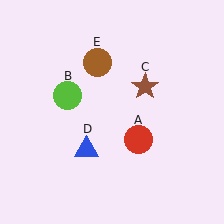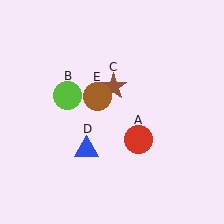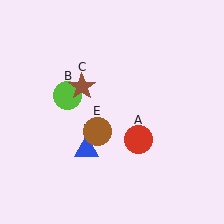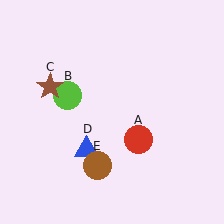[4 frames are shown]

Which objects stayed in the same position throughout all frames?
Red circle (object A) and lime circle (object B) and blue triangle (object D) remained stationary.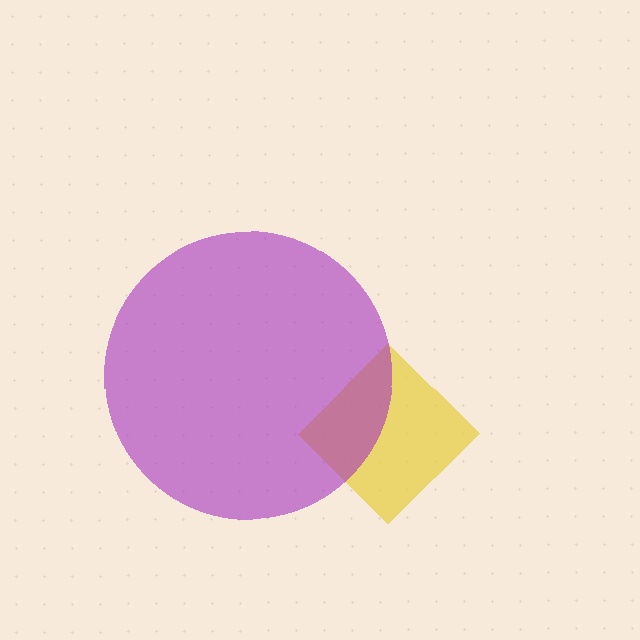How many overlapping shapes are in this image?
There are 2 overlapping shapes in the image.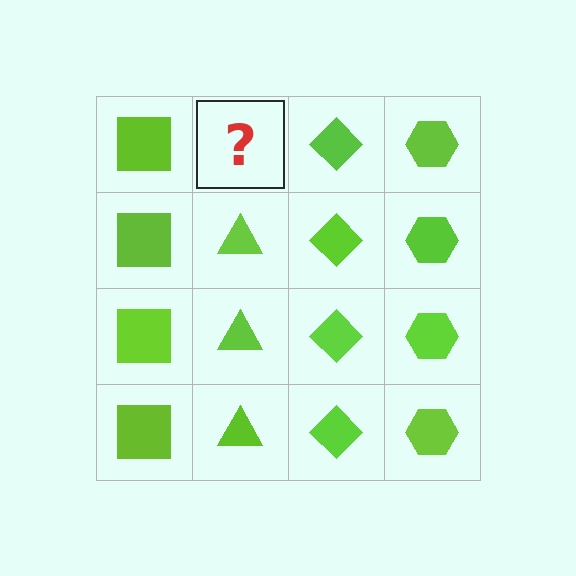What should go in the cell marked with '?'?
The missing cell should contain a lime triangle.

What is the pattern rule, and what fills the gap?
The rule is that each column has a consistent shape. The gap should be filled with a lime triangle.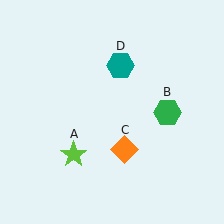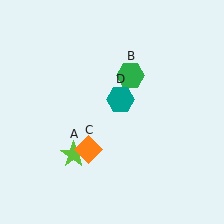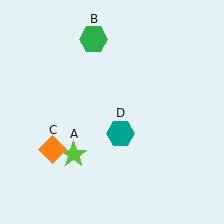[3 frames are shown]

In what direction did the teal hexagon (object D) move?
The teal hexagon (object D) moved down.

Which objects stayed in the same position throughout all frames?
Lime star (object A) remained stationary.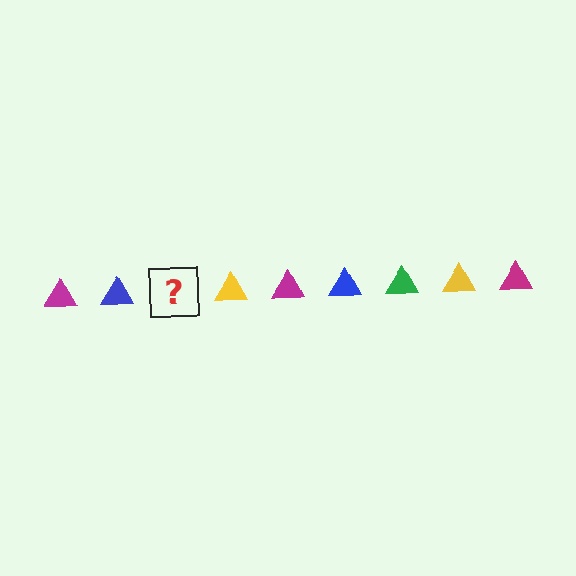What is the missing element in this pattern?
The missing element is a green triangle.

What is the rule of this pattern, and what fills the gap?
The rule is that the pattern cycles through magenta, blue, green, yellow triangles. The gap should be filled with a green triangle.